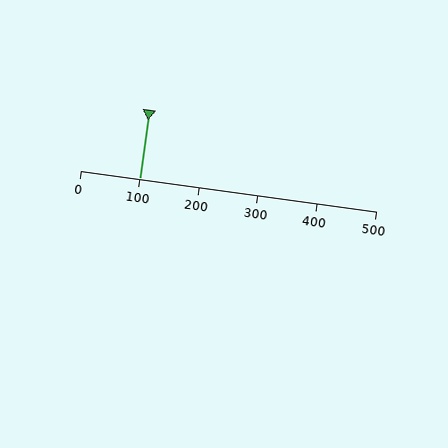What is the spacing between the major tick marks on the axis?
The major ticks are spaced 100 apart.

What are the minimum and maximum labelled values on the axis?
The axis runs from 0 to 500.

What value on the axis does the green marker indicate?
The marker indicates approximately 100.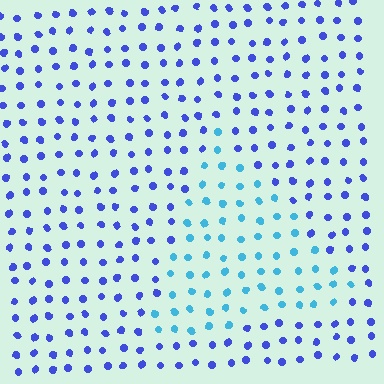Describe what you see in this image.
The image is filled with small blue elements in a uniform arrangement. A triangle-shaped region is visible where the elements are tinted to a slightly different hue, forming a subtle color boundary.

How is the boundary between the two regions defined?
The boundary is defined purely by a slight shift in hue (about 41 degrees). Spacing, size, and orientation are identical on both sides.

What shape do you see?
I see a triangle.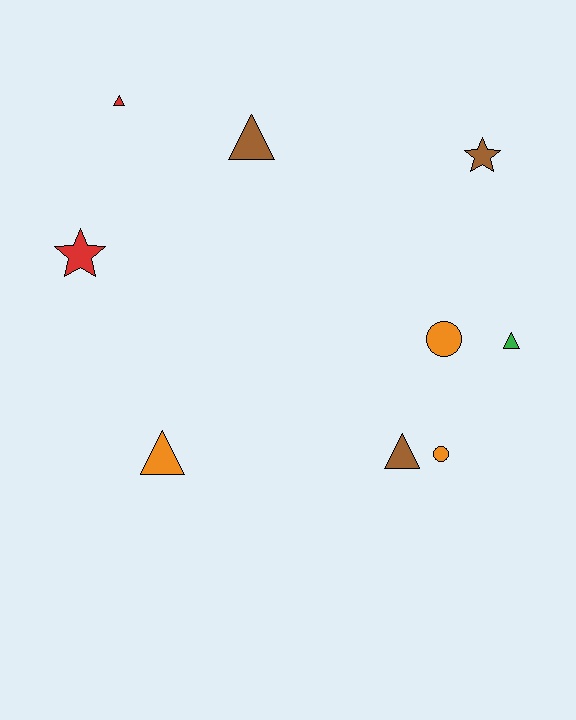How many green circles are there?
There are no green circles.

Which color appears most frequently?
Brown, with 3 objects.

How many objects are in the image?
There are 9 objects.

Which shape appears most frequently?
Triangle, with 5 objects.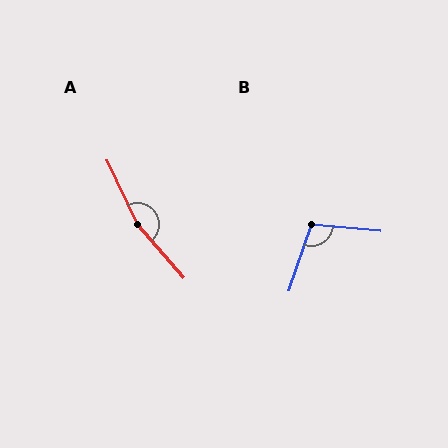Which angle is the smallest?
B, at approximately 103 degrees.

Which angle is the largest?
A, at approximately 165 degrees.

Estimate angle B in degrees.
Approximately 103 degrees.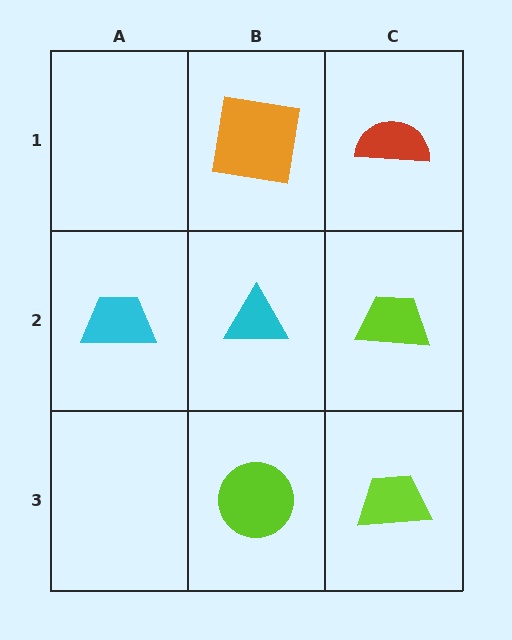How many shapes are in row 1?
2 shapes.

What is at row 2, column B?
A cyan triangle.